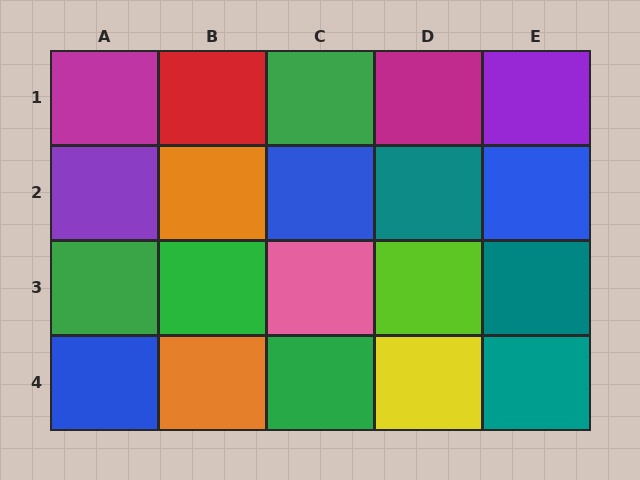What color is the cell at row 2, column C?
Blue.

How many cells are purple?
2 cells are purple.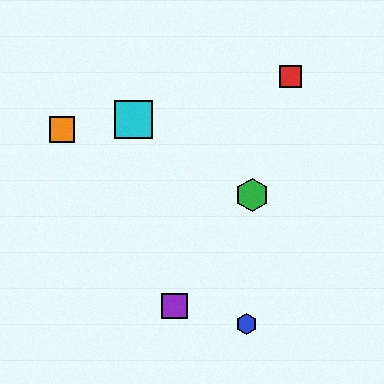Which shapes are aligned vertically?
The yellow square, the purple square are aligned vertically.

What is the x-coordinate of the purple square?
The purple square is at x≈174.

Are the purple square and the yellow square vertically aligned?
Yes, both are at x≈174.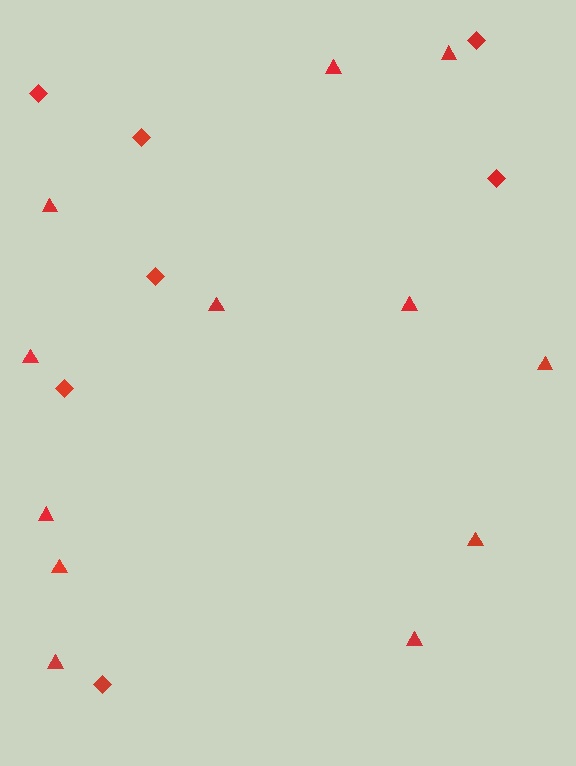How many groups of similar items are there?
There are 2 groups: one group of diamonds (7) and one group of triangles (12).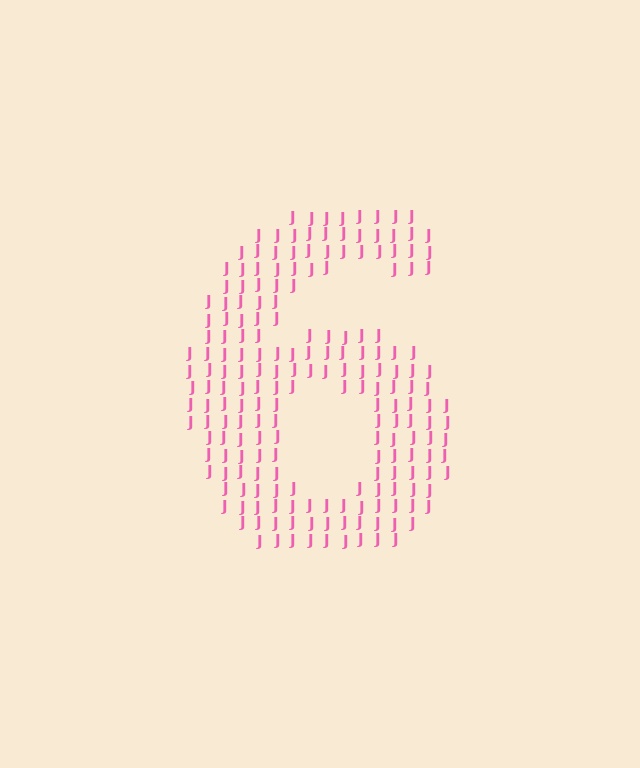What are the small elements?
The small elements are letter J's.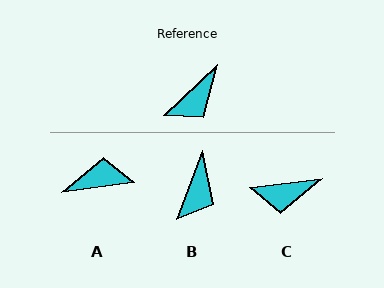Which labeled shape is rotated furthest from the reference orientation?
A, about 145 degrees away.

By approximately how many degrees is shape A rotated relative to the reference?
Approximately 145 degrees counter-clockwise.